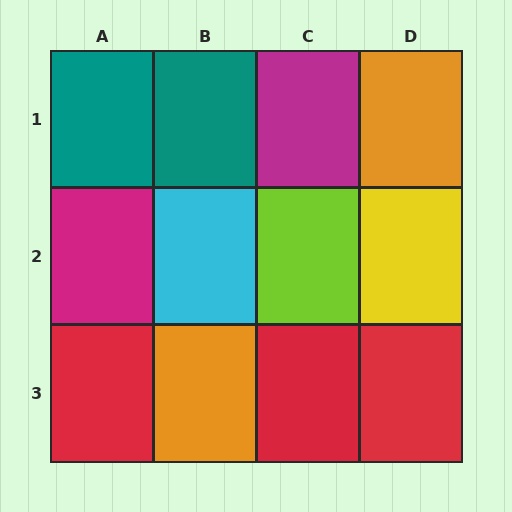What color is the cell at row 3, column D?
Red.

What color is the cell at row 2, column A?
Magenta.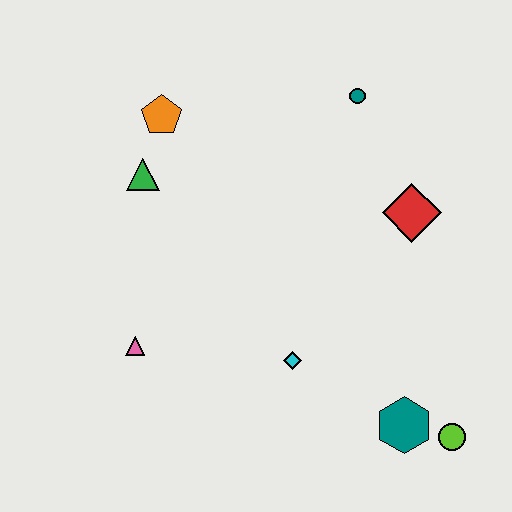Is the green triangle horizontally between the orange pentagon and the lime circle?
No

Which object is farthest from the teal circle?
The lime circle is farthest from the teal circle.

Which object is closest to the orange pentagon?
The green triangle is closest to the orange pentagon.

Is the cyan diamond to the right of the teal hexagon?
No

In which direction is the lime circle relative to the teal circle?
The lime circle is below the teal circle.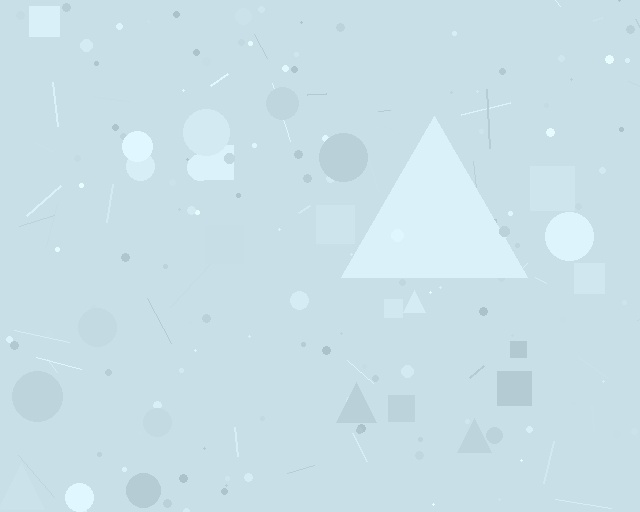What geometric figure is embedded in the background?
A triangle is embedded in the background.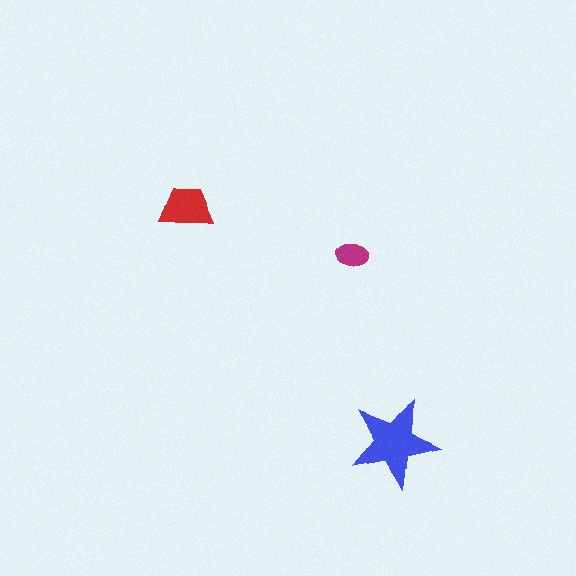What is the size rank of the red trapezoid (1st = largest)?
2nd.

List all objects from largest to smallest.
The blue star, the red trapezoid, the magenta ellipse.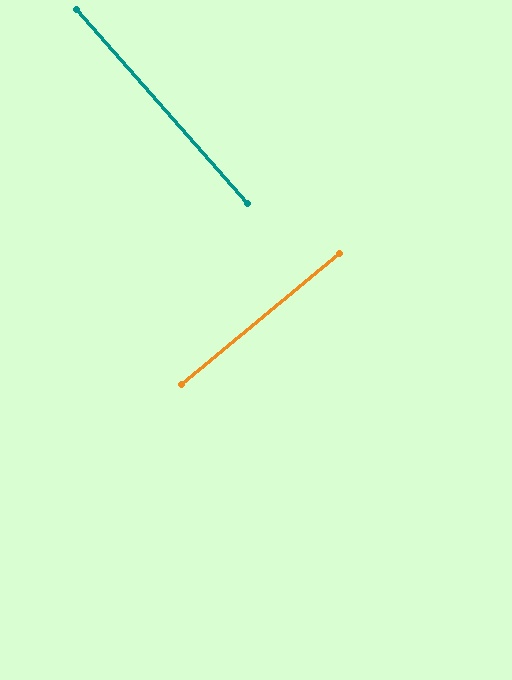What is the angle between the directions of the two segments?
Approximately 88 degrees.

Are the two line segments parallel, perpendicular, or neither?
Perpendicular — they meet at approximately 88°.